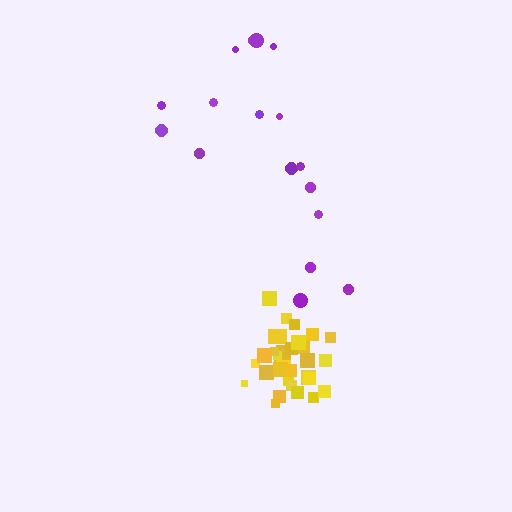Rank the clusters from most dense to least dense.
yellow, purple.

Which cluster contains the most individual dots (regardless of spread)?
Yellow (34).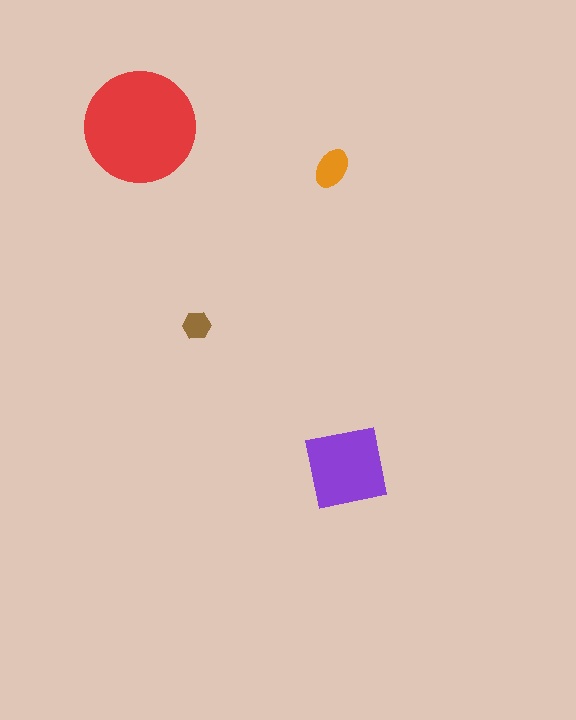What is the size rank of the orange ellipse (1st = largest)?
3rd.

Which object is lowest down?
The purple square is bottommost.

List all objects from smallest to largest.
The brown hexagon, the orange ellipse, the purple square, the red circle.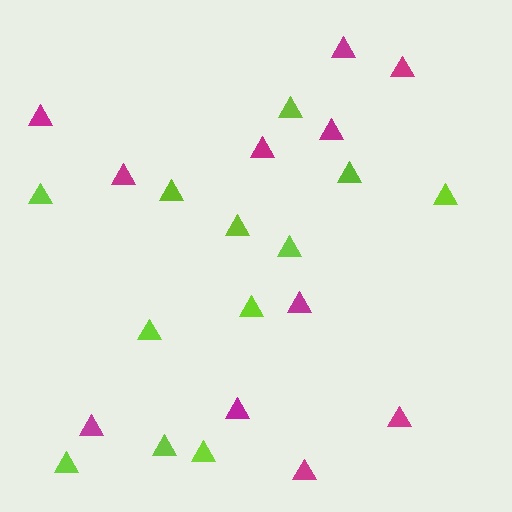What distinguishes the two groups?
There are 2 groups: one group of magenta triangles (11) and one group of lime triangles (12).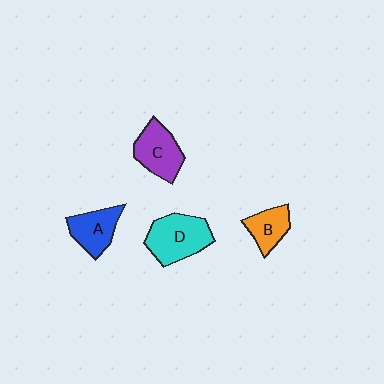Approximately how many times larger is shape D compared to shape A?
Approximately 1.4 times.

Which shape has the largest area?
Shape D (cyan).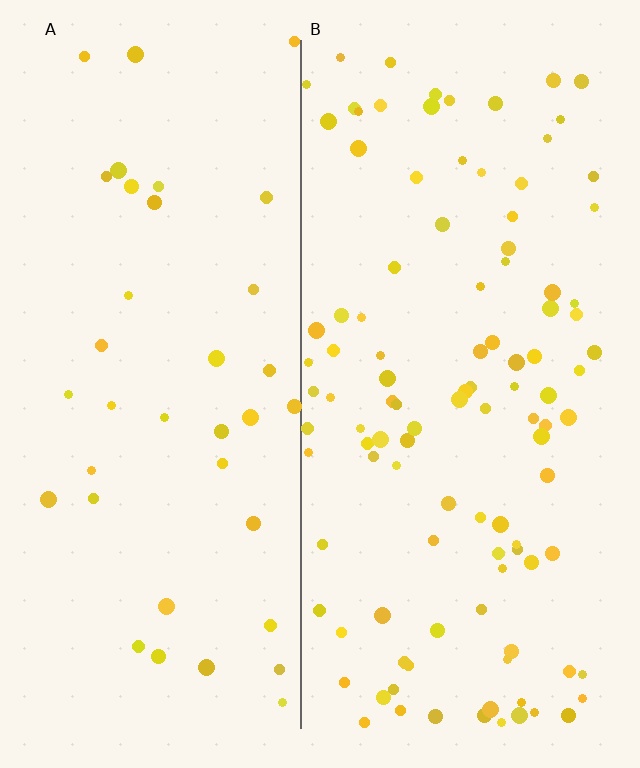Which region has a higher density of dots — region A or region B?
B (the right).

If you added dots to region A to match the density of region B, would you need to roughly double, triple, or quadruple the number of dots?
Approximately triple.